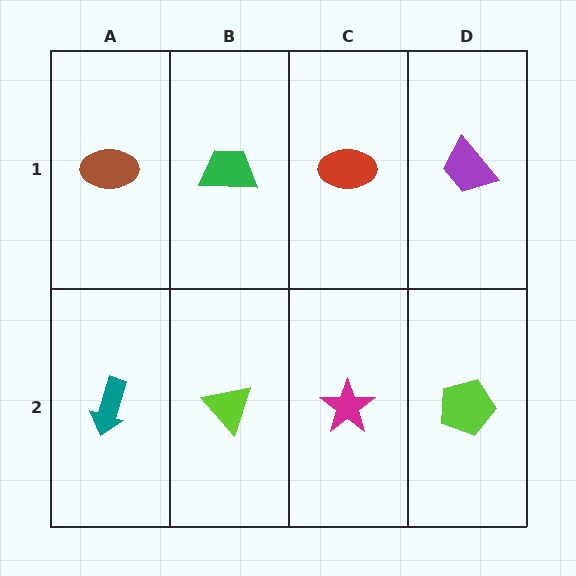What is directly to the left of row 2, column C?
A lime triangle.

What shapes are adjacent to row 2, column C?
A red ellipse (row 1, column C), a lime triangle (row 2, column B), a lime pentagon (row 2, column D).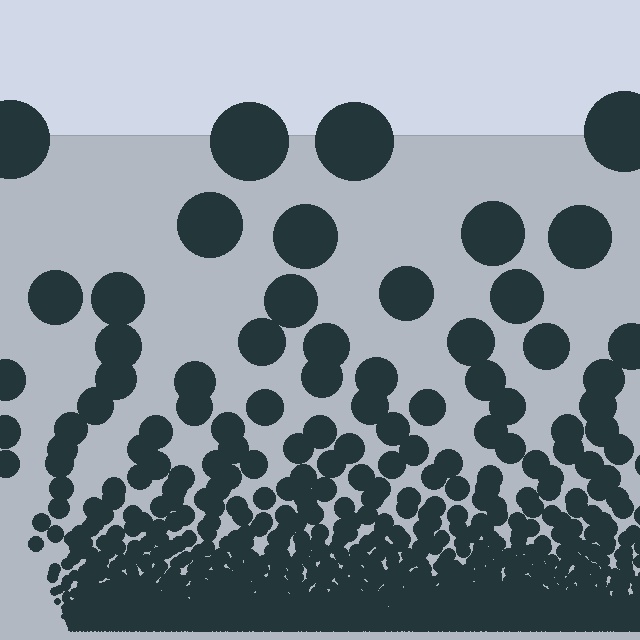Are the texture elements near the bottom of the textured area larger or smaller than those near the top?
Smaller. The gradient is inverted — elements near the bottom are smaller and denser.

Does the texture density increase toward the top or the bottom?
Density increases toward the bottom.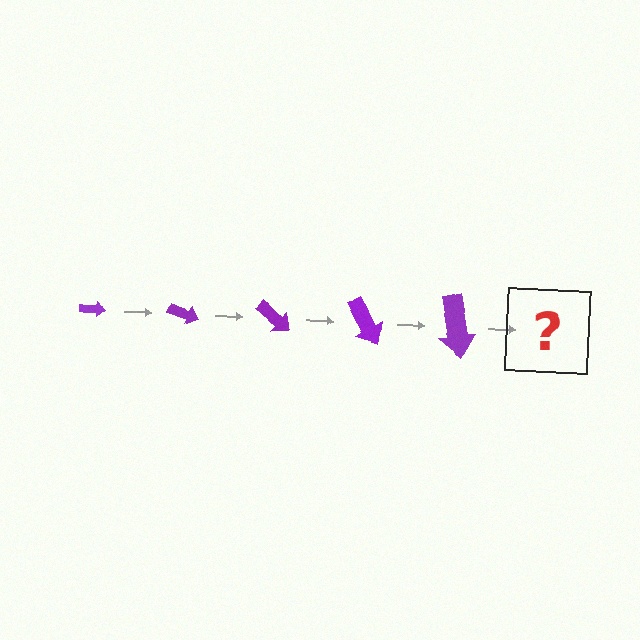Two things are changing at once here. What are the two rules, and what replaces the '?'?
The two rules are that the arrow grows larger each step and it rotates 20 degrees each step. The '?' should be an arrow, larger than the previous one and rotated 100 degrees from the start.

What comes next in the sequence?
The next element should be an arrow, larger than the previous one and rotated 100 degrees from the start.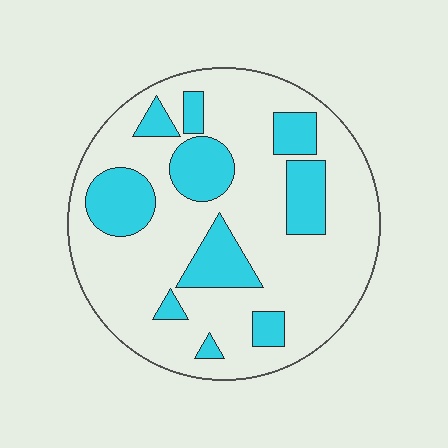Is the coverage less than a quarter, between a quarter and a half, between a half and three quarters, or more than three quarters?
Between a quarter and a half.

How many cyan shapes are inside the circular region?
10.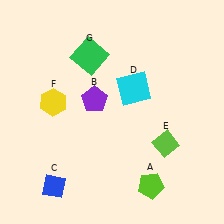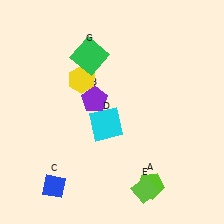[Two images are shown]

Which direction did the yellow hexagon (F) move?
The yellow hexagon (F) moved right.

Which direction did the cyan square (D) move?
The cyan square (D) moved down.